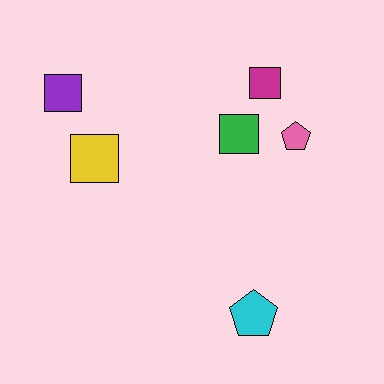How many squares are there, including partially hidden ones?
There are 4 squares.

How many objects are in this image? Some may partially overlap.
There are 6 objects.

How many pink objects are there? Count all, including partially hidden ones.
There is 1 pink object.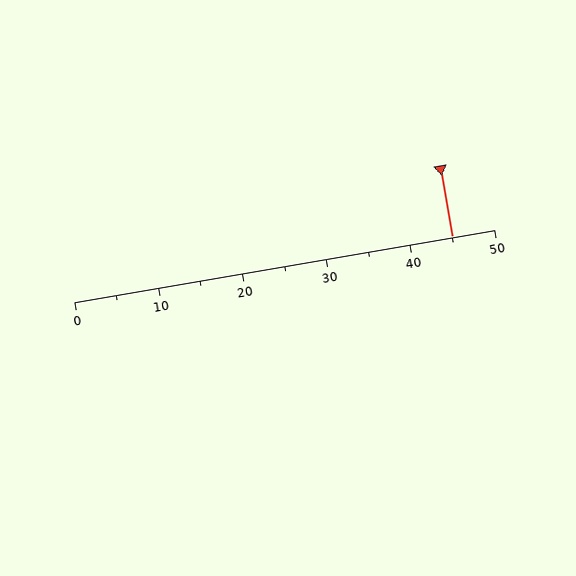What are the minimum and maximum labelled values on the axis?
The axis runs from 0 to 50.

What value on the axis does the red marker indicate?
The marker indicates approximately 45.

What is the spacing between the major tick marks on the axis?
The major ticks are spaced 10 apart.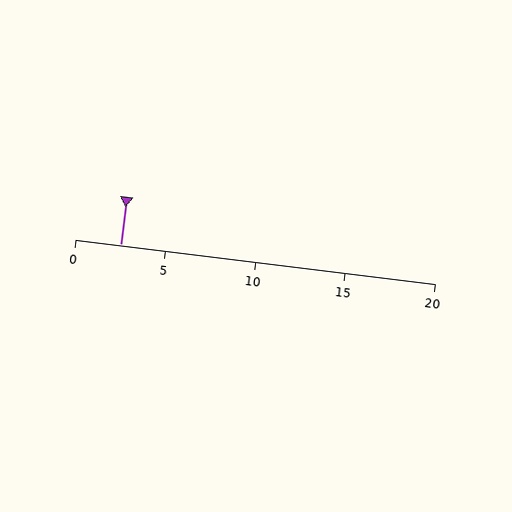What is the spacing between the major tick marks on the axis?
The major ticks are spaced 5 apart.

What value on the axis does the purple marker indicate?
The marker indicates approximately 2.5.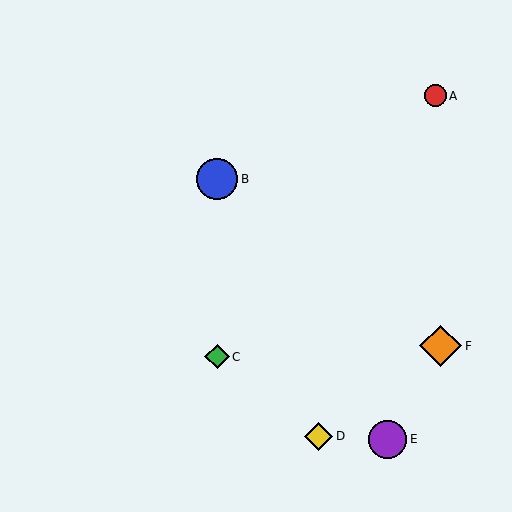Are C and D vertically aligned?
No, C is at x≈217 and D is at x≈319.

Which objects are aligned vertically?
Objects B, C are aligned vertically.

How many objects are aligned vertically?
2 objects (B, C) are aligned vertically.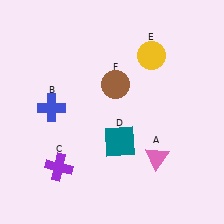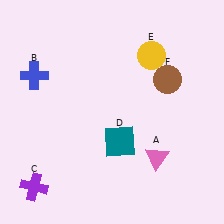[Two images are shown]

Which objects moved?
The objects that moved are: the blue cross (B), the purple cross (C), the brown circle (F).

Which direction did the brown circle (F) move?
The brown circle (F) moved right.